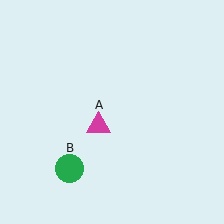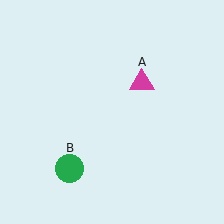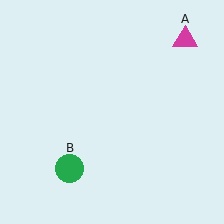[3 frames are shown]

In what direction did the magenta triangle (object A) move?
The magenta triangle (object A) moved up and to the right.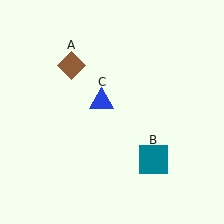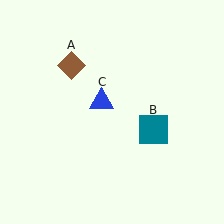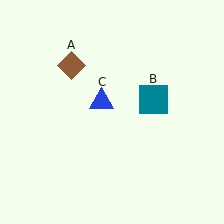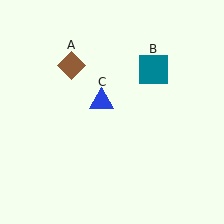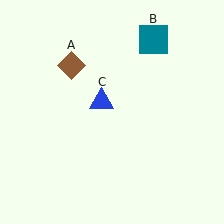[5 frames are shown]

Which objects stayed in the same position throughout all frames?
Brown diamond (object A) and blue triangle (object C) remained stationary.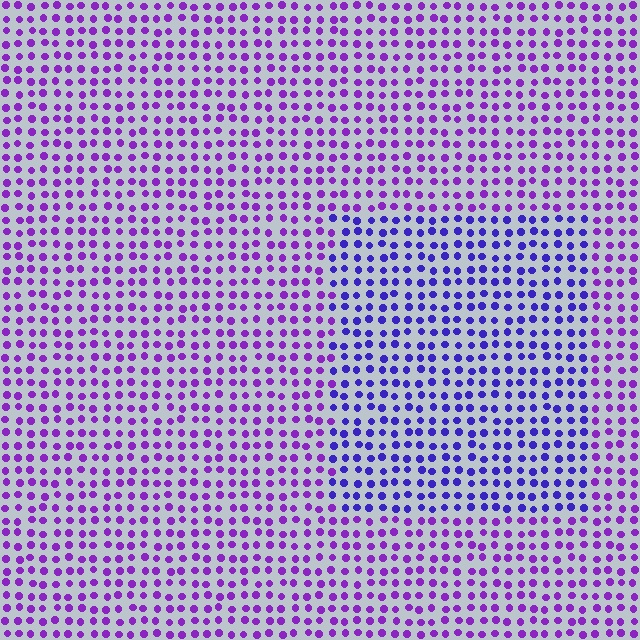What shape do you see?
I see a rectangle.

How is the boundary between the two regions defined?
The boundary is defined purely by a slight shift in hue (about 31 degrees). Spacing, size, and orientation are identical on both sides.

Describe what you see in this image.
The image is filled with small purple elements in a uniform arrangement. A rectangle-shaped region is visible where the elements are tinted to a slightly different hue, forming a subtle color boundary.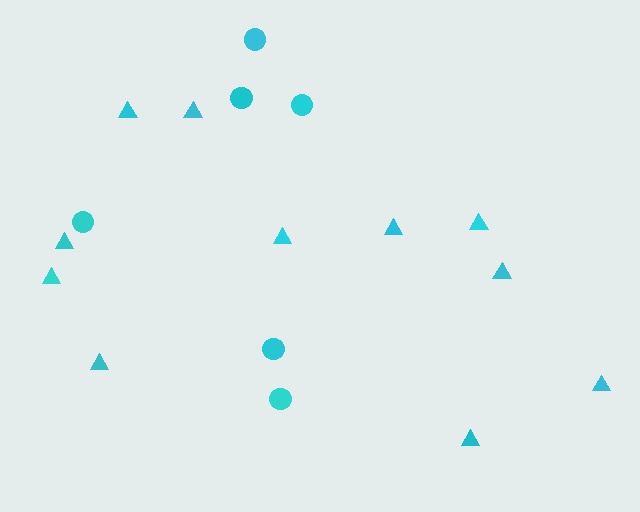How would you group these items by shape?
There are 2 groups: one group of circles (6) and one group of triangles (11).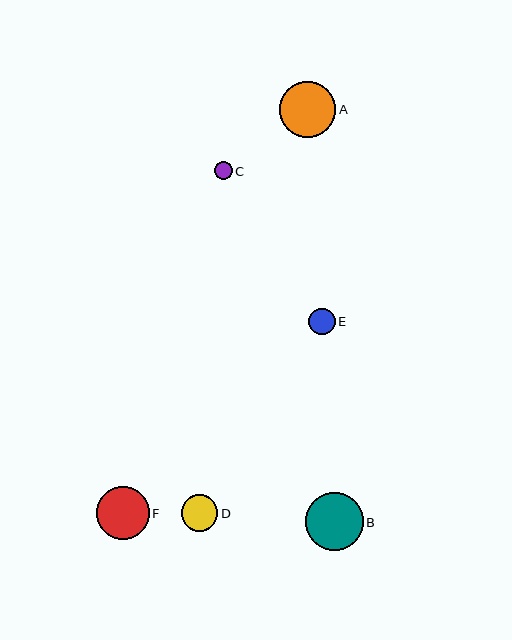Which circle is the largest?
Circle B is the largest with a size of approximately 58 pixels.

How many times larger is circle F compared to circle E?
Circle F is approximately 2.0 times the size of circle E.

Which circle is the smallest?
Circle C is the smallest with a size of approximately 17 pixels.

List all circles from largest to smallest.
From largest to smallest: B, A, F, D, E, C.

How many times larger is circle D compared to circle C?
Circle D is approximately 2.1 times the size of circle C.